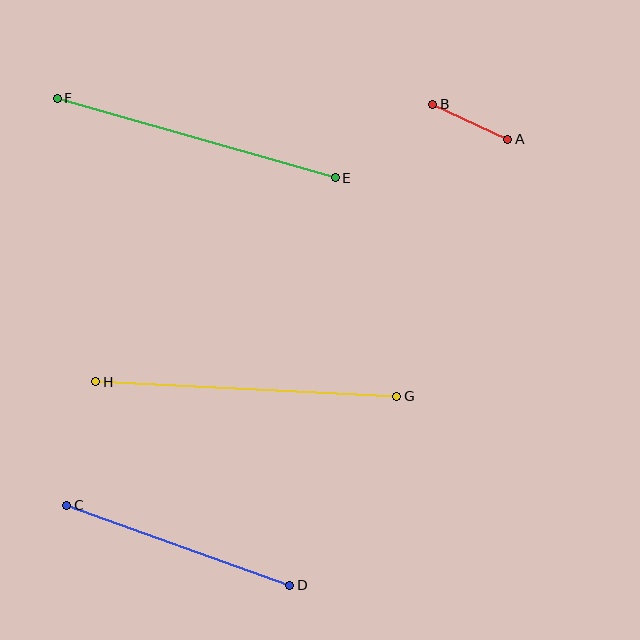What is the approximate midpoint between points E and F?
The midpoint is at approximately (196, 138) pixels.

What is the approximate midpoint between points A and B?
The midpoint is at approximately (470, 122) pixels.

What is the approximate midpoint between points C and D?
The midpoint is at approximately (178, 545) pixels.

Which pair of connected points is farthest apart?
Points G and H are farthest apart.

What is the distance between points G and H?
The distance is approximately 301 pixels.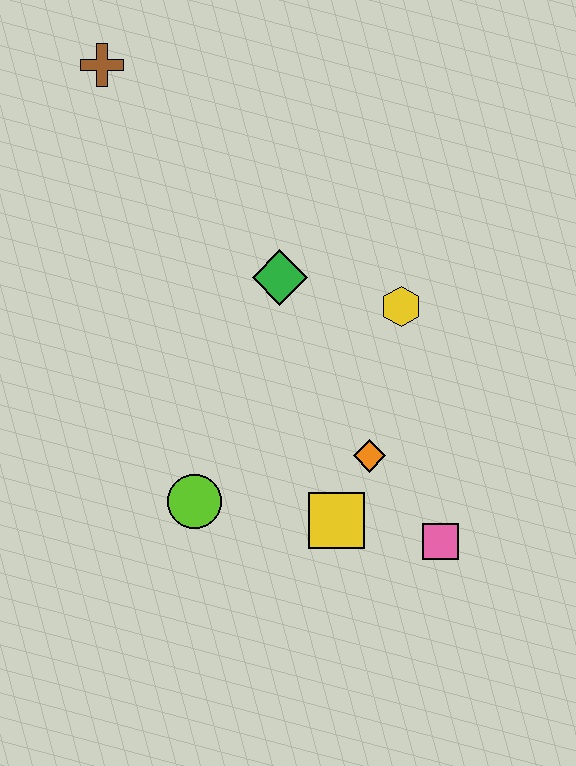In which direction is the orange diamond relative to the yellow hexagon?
The orange diamond is below the yellow hexagon.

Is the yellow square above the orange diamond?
No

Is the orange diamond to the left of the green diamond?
No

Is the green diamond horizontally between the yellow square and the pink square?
No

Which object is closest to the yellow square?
The orange diamond is closest to the yellow square.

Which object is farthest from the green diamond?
The pink square is farthest from the green diamond.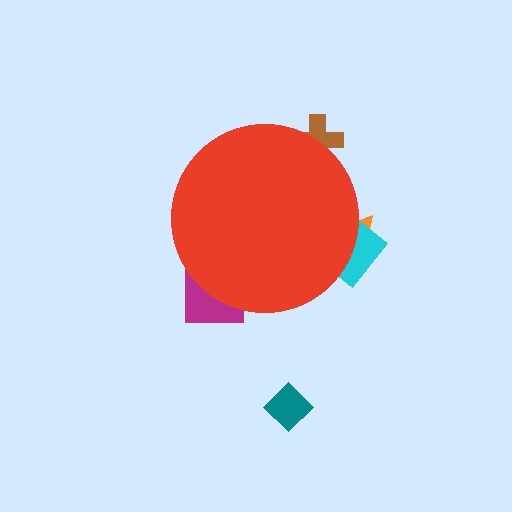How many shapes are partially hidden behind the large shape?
4 shapes are partially hidden.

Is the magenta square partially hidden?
Yes, the magenta square is partially hidden behind the red circle.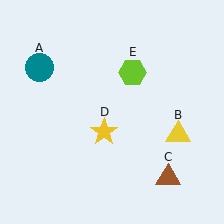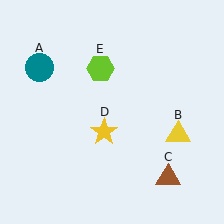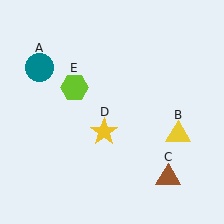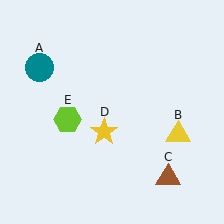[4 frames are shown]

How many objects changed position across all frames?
1 object changed position: lime hexagon (object E).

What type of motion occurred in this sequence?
The lime hexagon (object E) rotated counterclockwise around the center of the scene.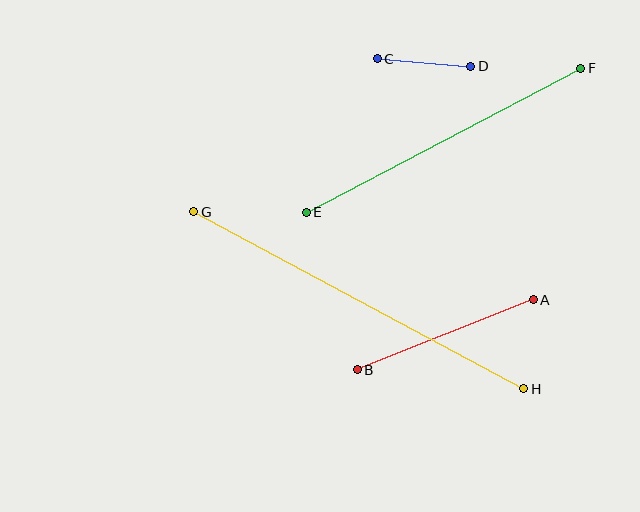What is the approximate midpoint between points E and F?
The midpoint is at approximately (444, 140) pixels.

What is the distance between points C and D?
The distance is approximately 94 pixels.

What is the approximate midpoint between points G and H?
The midpoint is at approximately (359, 300) pixels.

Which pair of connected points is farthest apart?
Points G and H are farthest apart.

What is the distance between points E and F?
The distance is approximately 310 pixels.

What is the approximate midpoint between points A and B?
The midpoint is at approximately (445, 335) pixels.